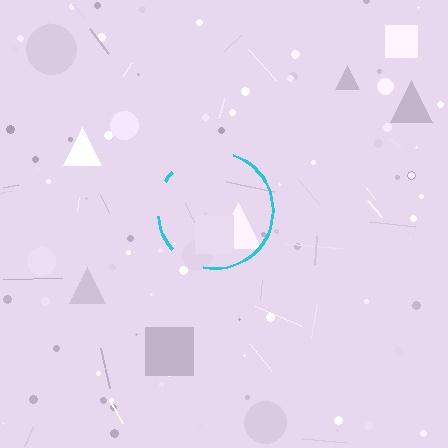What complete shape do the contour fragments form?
The contour fragments form a circle.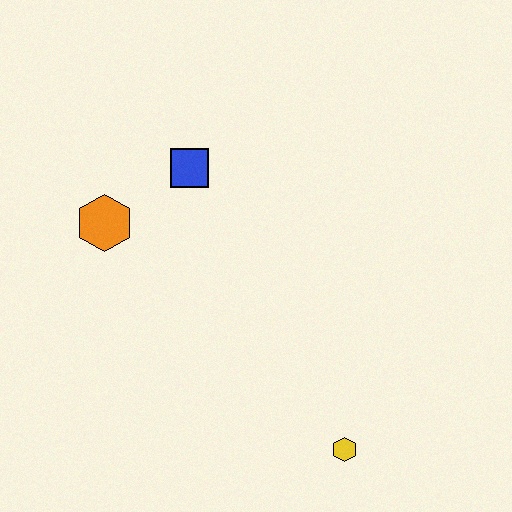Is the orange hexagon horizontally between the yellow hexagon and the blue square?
No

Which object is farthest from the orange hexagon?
The yellow hexagon is farthest from the orange hexagon.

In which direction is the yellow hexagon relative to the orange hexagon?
The yellow hexagon is to the right of the orange hexagon.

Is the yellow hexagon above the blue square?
No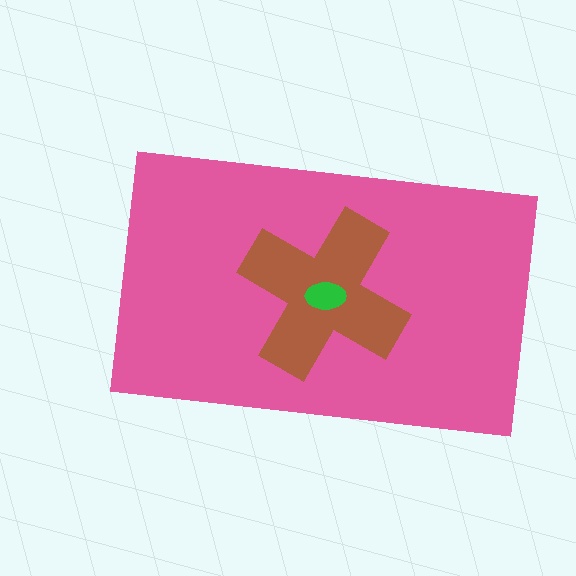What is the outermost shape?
The pink rectangle.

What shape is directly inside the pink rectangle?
The brown cross.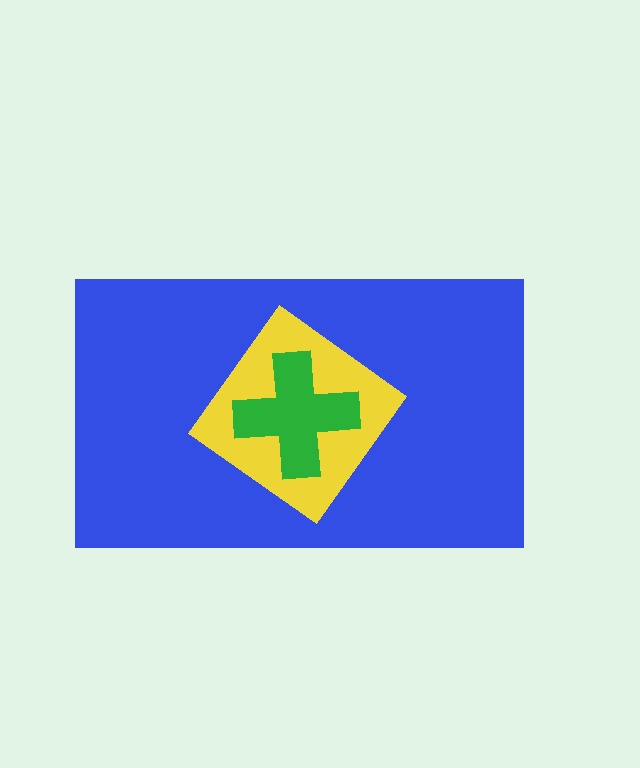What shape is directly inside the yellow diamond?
The green cross.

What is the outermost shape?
The blue rectangle.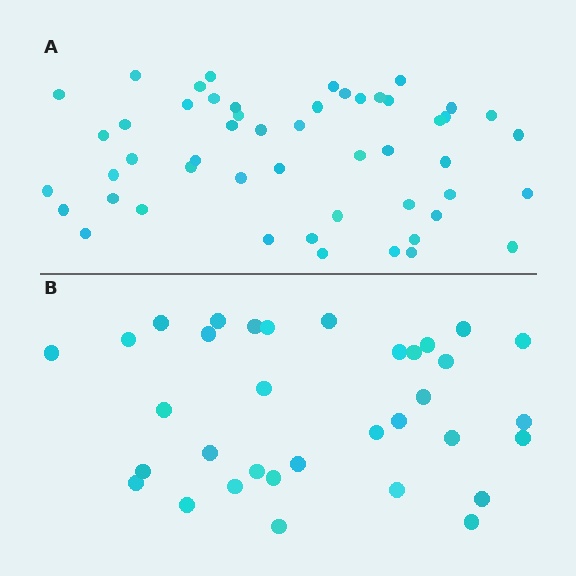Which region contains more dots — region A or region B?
Region A (the top region) has more dots.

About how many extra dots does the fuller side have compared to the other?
Region A has approximately 15 more dots than region B.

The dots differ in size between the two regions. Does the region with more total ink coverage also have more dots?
No. Region B has more total ink coverage because its dots are larger, but region A actually contains more individual dots. Total area can be misleading — the number of items is what matters here.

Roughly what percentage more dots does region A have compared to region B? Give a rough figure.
About 50% more.